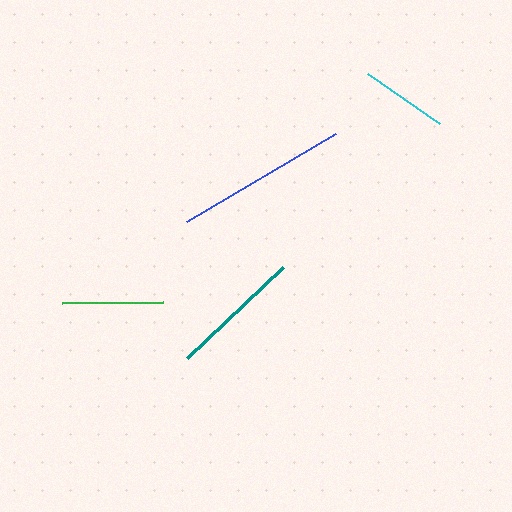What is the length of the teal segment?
The teal segment is approximately 132 pixels long.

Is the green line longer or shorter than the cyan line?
The green line is longer than the cyan line.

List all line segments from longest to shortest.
From longest to shortest: blue, teal, green, cyan.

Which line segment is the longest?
The blue line is the longest at approximately 173 pixels.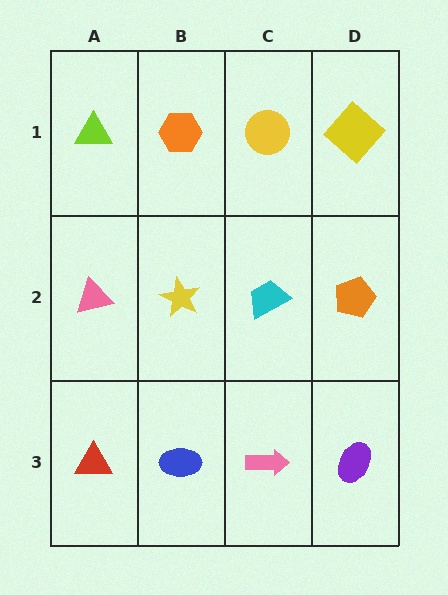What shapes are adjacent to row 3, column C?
A cyan trapezoid (row 2, column C), a blue ellipse (row 3, column B), a purple ellipse (row 3, column D).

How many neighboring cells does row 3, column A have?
2.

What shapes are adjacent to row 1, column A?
A pink triangle (row 2, column A), an orange hexagon (row 1, column B).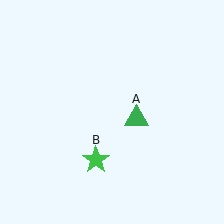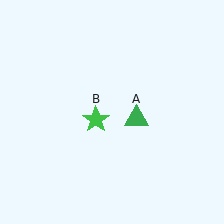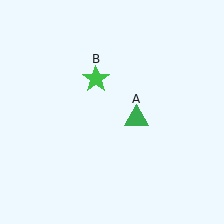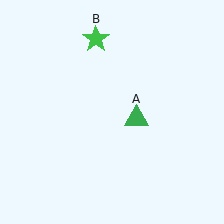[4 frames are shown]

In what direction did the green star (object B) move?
The green star (object B) moved up.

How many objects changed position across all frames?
1 object changed position: green star (object B).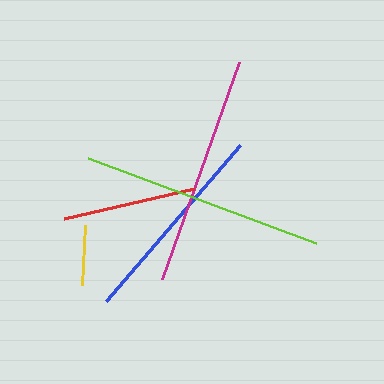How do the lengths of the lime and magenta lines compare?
The lime and magenta lines are approximately the same length.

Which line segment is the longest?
The lime line is the longest at approximately 243 pixels.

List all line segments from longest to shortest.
From longest to shortest: lime, magenta, blue, red, yellow.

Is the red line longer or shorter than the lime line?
The lime line is longer than the red line.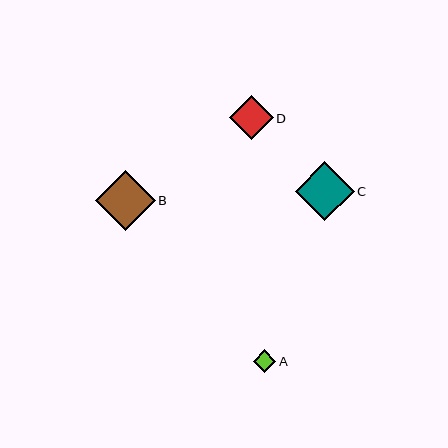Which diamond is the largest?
Diamond B is the largest with a size of approximately 60 pixels.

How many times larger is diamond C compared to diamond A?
Diamond C is approximately 2.6 times the size of diamond A.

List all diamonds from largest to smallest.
From largest to smallest: B, C, D, A.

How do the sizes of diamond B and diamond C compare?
Diamond B and diamond C are approximately the same size.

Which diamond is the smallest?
Diamond A is the smallest with a size of approximately 23 pixels.